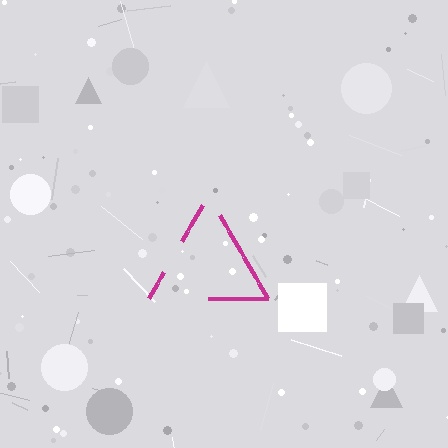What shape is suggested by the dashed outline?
The dashed outline suggests a triangle.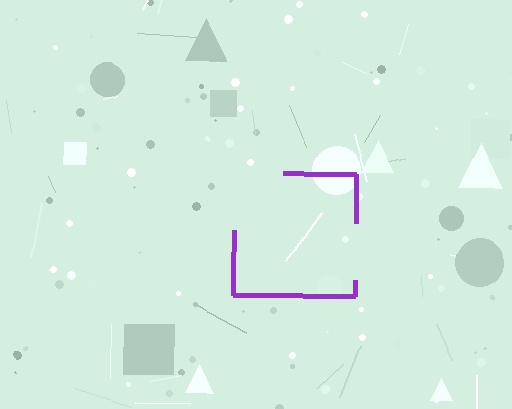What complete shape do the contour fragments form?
The contour fragments form a square.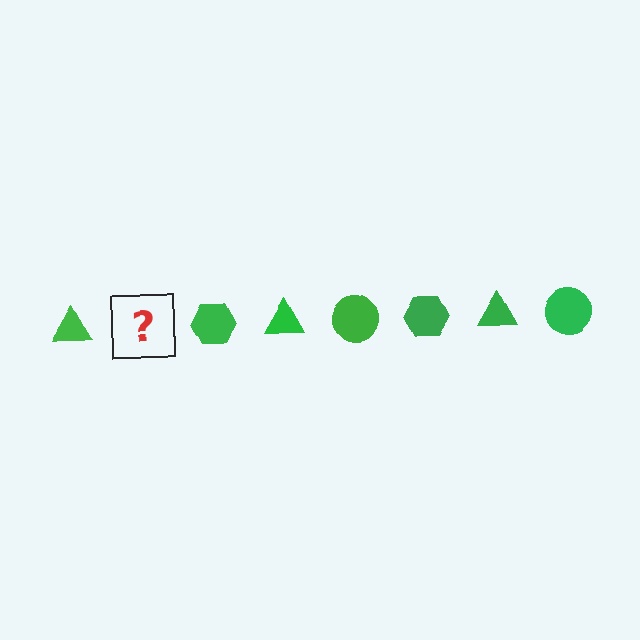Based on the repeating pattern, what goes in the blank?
The blank should be a green circle.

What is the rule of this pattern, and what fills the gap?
The rule is that the pattern cycles through triangle, circle, hexagon shapes in green. The gap should be filled with a green circle.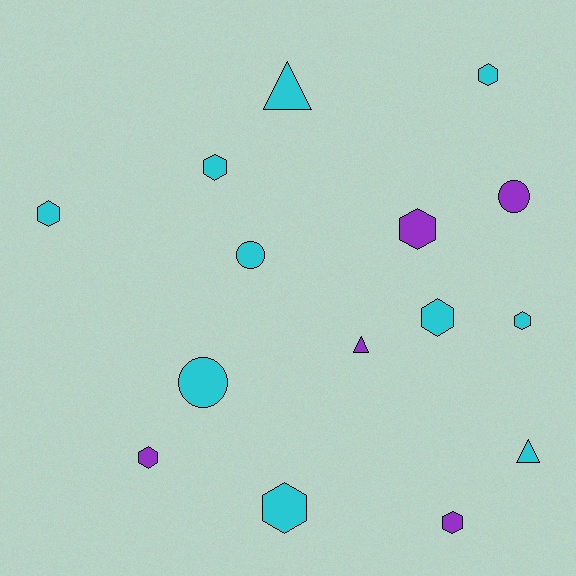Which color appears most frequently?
Cyan, with 10 objects.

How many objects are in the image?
There are 15 objects.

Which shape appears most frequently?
Hexagon, with 9 objects.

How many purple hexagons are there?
There are 3 purple hexagons.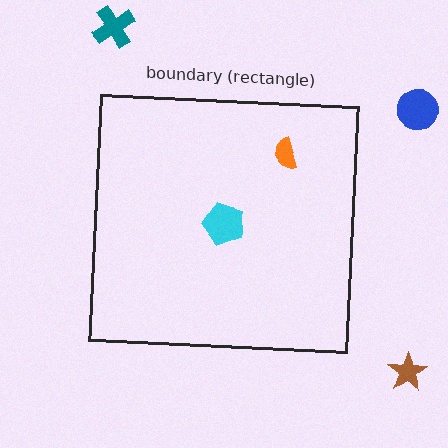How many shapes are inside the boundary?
2 inside, 3 outside.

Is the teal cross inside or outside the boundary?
Outside.